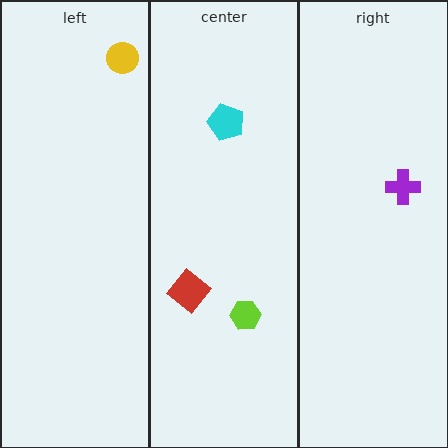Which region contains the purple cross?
The right region.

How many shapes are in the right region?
1.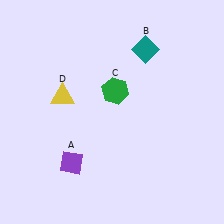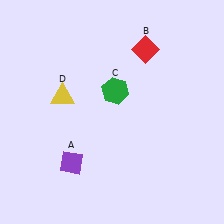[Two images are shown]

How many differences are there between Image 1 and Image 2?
There is 1 difference between the two images.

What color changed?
The diamond (B) changed from teal in Image 1 to red in Image 2.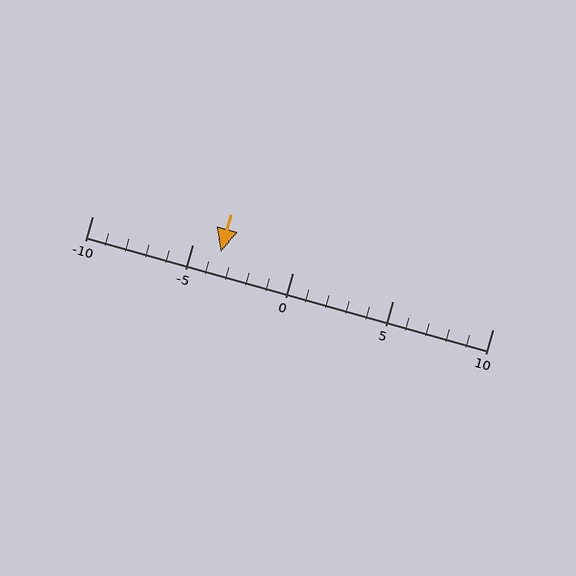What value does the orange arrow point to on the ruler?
The orange arrow points to approximately -4.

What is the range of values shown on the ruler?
The ruler shows values from -10 to 10.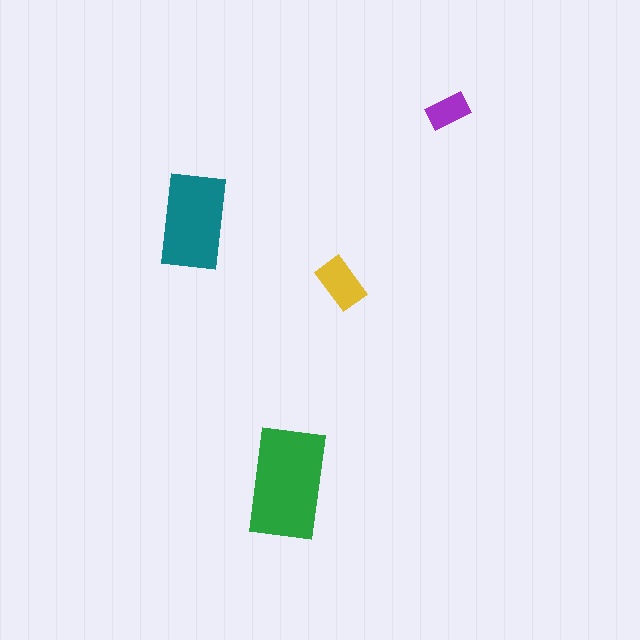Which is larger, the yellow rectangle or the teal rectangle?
The teal one.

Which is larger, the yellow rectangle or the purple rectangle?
The yellow one.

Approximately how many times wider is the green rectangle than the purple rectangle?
About 2.5 times wider.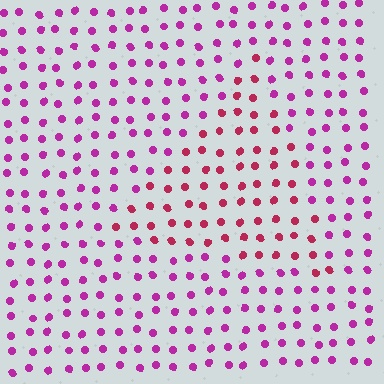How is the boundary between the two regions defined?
The boundary is defined purely by a slight shift in hue (about 33 degrees). Spacing, size, and orientation are identical on both sides.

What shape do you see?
I see a triangle.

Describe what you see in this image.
The image is filled with small magenta elements in a uniform arrangement. A triangle-shaped region is visible where the elements are tinted to a slightly different hue, forming a subtle color boundary.